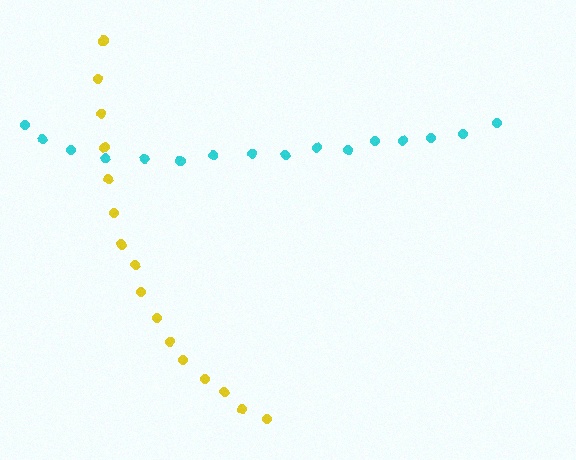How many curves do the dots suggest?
There are 2 distinct paths.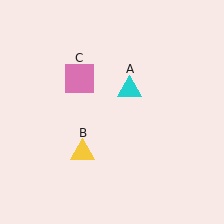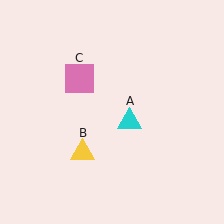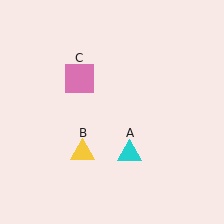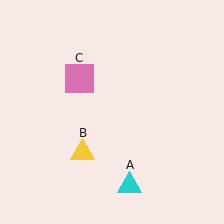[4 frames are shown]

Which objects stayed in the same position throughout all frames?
Yellow triangle (object B) and pink square (object C) remained stationary.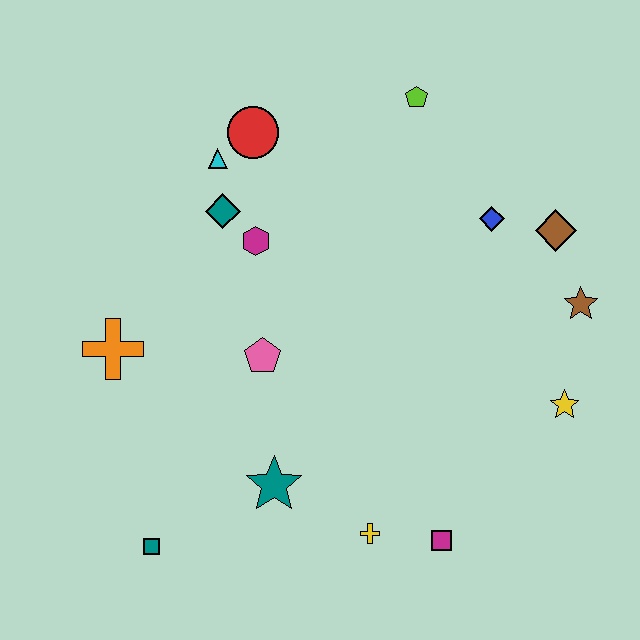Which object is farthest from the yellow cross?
The lime pentagon is farthest from the yellow cross.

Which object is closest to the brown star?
The brown diamond is closest to the brown star.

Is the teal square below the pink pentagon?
Yes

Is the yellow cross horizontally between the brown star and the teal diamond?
Yes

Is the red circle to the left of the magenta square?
Yes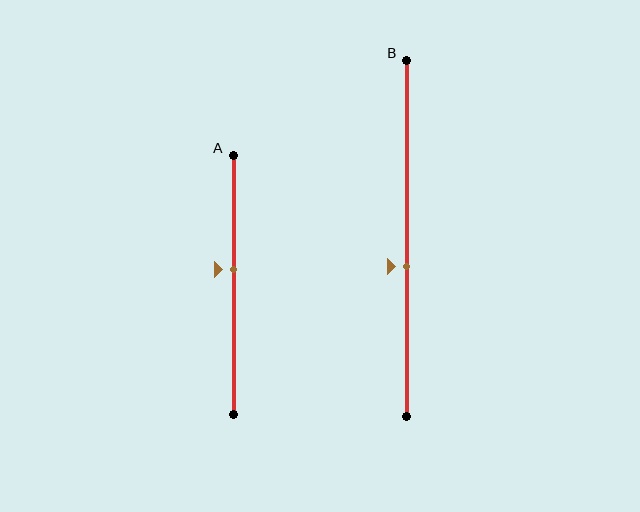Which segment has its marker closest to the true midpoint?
Segment A has its marker closest to the true midpoint.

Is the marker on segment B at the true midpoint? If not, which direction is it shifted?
No, the marker on segment B is shifted downward by about 8% of the segment length.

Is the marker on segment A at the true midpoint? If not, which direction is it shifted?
No, the marker on segment A is shifted upward by about 6% of the segment length.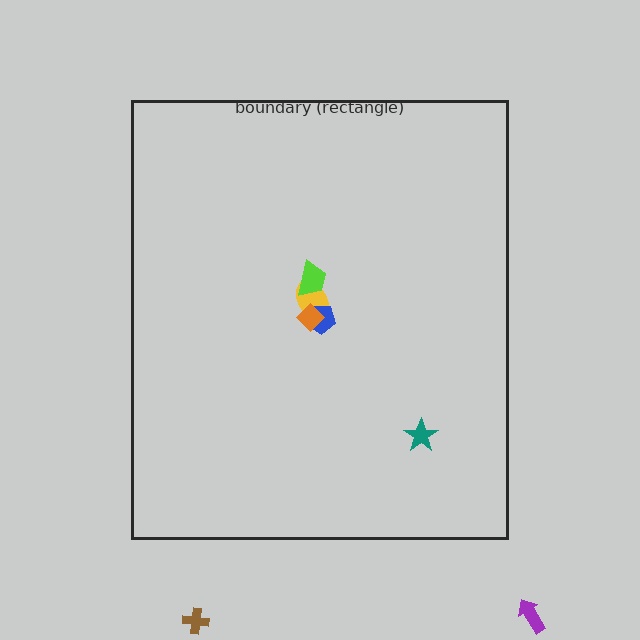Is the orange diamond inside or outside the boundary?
Inside.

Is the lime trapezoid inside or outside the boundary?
Inside.